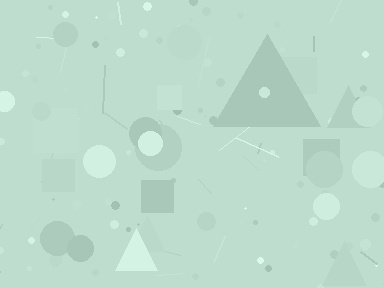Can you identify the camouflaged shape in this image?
The camouflaged shape is a triangle.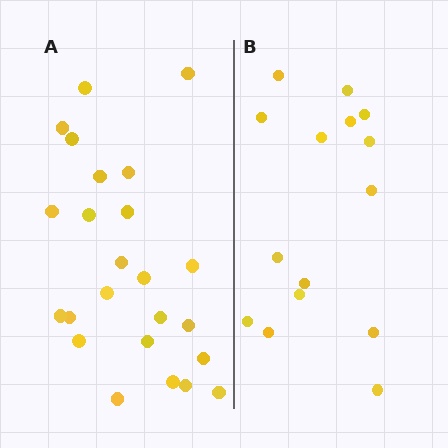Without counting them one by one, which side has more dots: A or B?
Region A (the left region) has more dots.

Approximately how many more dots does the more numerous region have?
Region A has roughly 8 or so more dots than region B.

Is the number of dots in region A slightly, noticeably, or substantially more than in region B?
Region A has substantially more. The ratio is roughly 1.6 to 1.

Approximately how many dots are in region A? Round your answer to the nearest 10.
About 20 dots. (The exact count is 24, which rounds to 20.)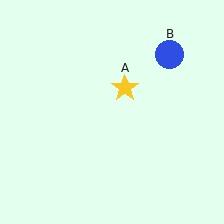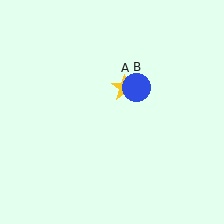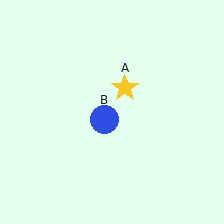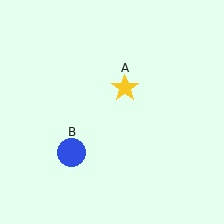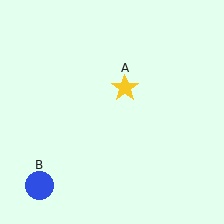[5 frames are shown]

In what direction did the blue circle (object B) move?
The blue circle (object B) moved down and to the left.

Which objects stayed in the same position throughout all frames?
Yellow star (object A) remained stationary.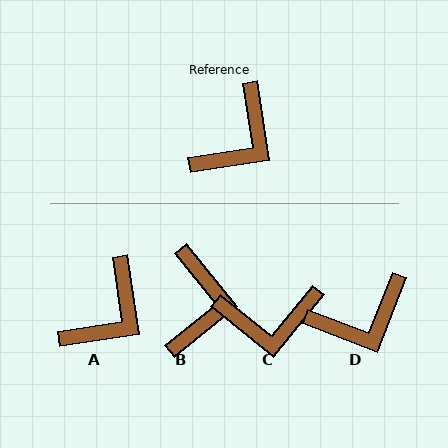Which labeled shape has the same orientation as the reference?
A.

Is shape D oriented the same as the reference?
No, it is off by about 30 degrees.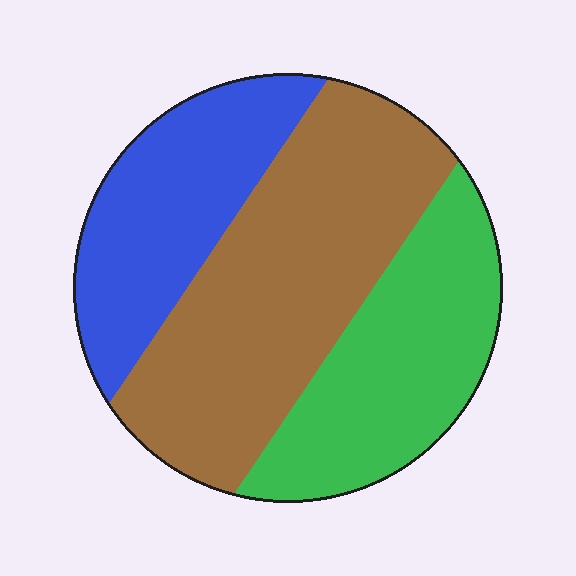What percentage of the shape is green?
Green takes up between a sixth and a third of the shape.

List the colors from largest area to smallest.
From largest to smallest: brown, green, blue.